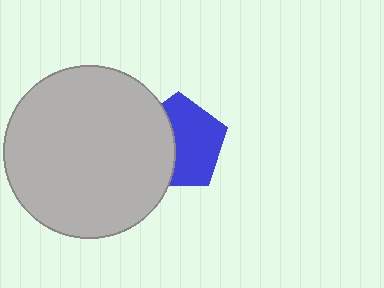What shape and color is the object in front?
The object in front is a light gray circle.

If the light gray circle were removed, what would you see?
You would see the complete blue pentagon.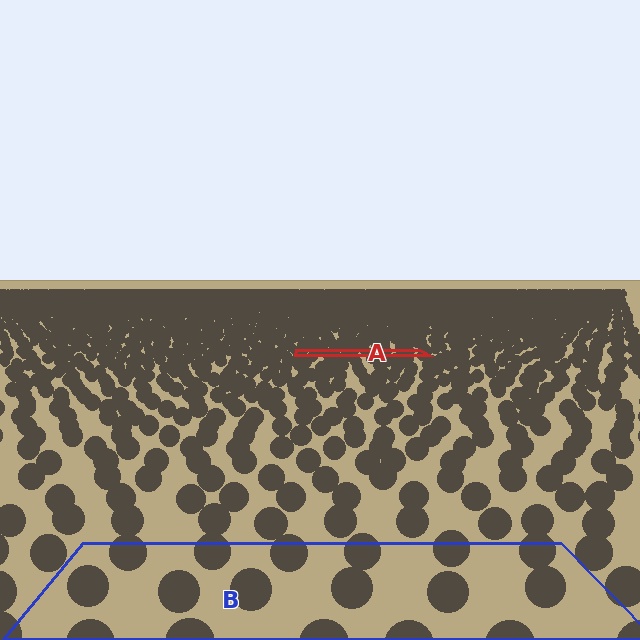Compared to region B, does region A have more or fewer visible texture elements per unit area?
Region A has more texture elements per unit area — they are packed more densely because it is farther away.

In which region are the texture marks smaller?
The texture marks are smaller in region A, because it is farther away.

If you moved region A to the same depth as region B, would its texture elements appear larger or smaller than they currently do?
They would appear larger. At a closer depth, the same texture elements are projected at a bigger on-screen size.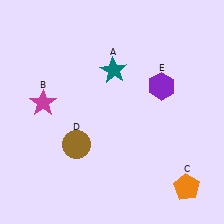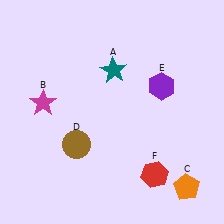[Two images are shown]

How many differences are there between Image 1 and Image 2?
There is 1 difference between the two images.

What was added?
A red hexagon (F) was added in Image 2.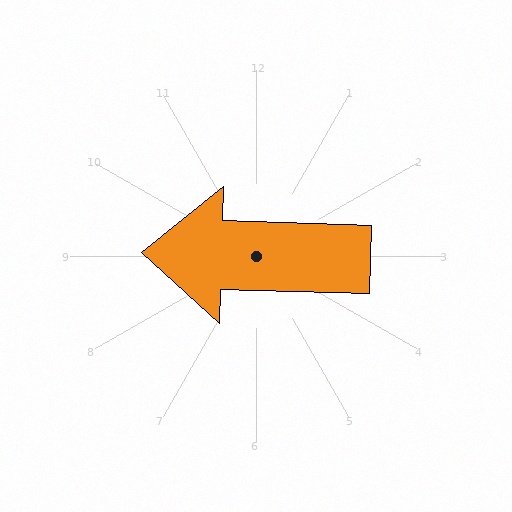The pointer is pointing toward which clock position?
Roughly 9 o'clock.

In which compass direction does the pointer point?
West.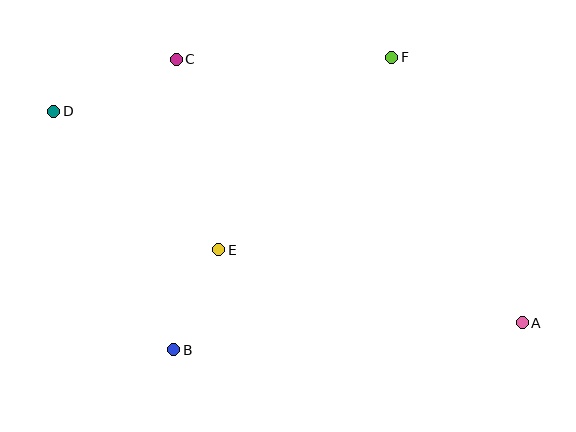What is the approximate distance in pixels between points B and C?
The distance between B and C is approximately 291 pixels.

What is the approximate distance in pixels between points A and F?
The distance between A and F is approximately 296 pixels.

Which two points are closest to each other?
Points B and E are closest to each other.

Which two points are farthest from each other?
Points A and D are farthest from each other.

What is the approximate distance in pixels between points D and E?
The distance between D and E is approximately 215 pixels.